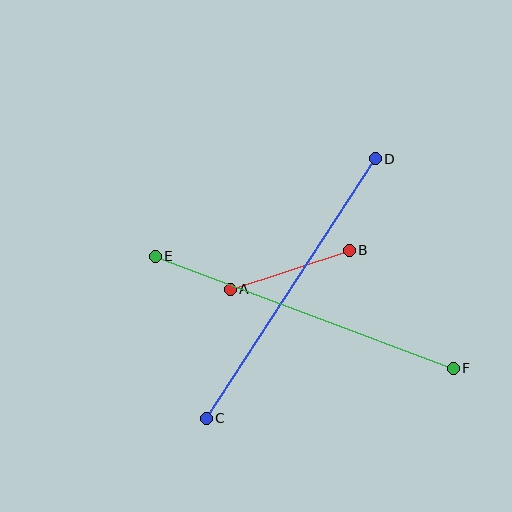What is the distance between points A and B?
The distance is approximately 126 pixels.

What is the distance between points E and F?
The distance is approximately 318 pixels.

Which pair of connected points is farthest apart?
Points E and F are farthest apart.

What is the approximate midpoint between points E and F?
The midpoint is at approximately (304, 312) pixels.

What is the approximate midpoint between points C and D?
The midpoint is at approximately (291, 289) pixels.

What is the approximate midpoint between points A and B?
The midpoint is at approximately (290, 270) pixels.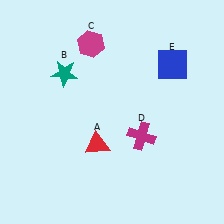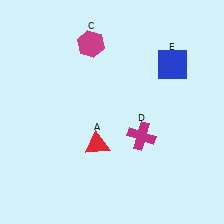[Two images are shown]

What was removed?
The teal star (B) was removed in Image 2.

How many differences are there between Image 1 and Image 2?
There is 1 difference between the two images.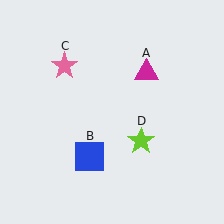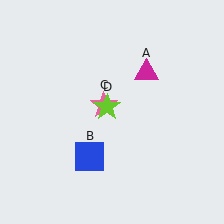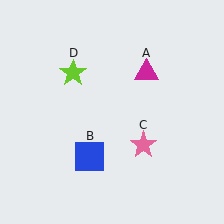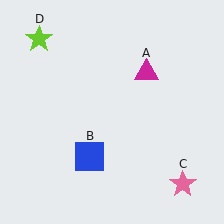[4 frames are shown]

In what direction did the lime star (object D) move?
The lime star (object D) moved up and to the left.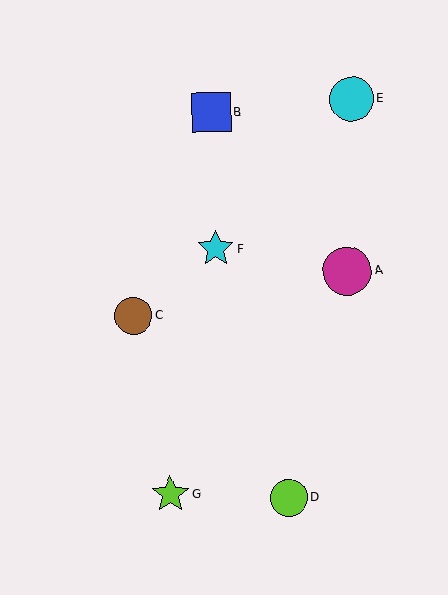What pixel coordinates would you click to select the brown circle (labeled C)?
Click at (134, 316) to select the brown circle C.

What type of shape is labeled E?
Shape E is a cyan circle.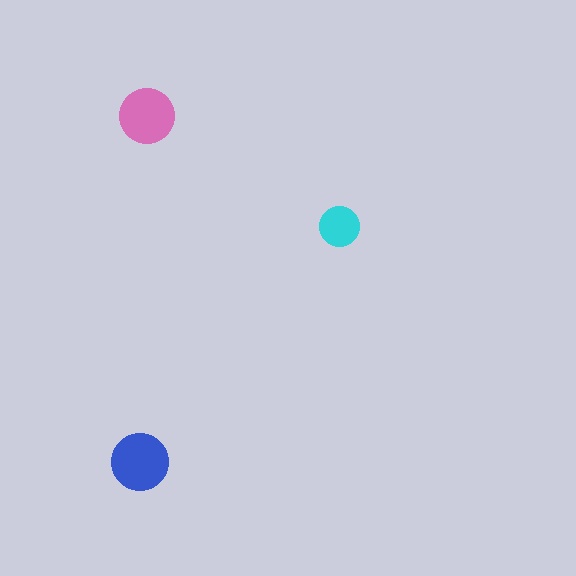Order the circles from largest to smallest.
the blue one, the pink one, the cyan one.